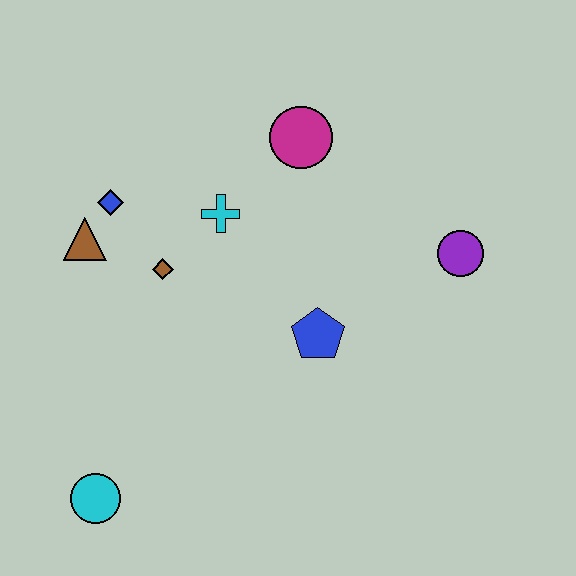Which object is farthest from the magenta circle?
The cyan circle is farthest from the magenta circle.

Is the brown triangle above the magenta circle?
No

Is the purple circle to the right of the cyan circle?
Yes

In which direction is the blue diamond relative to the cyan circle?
The blue diamond is above the cyan circle.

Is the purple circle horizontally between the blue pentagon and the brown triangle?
No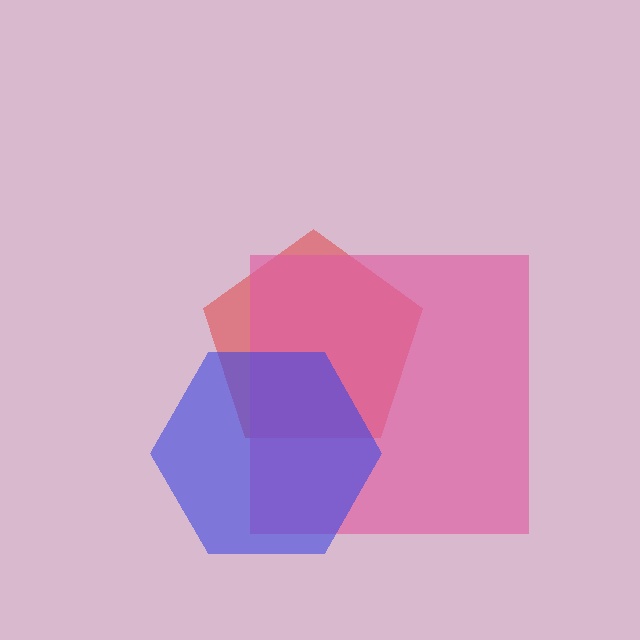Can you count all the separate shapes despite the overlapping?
Yes, there are 3 separate shapes.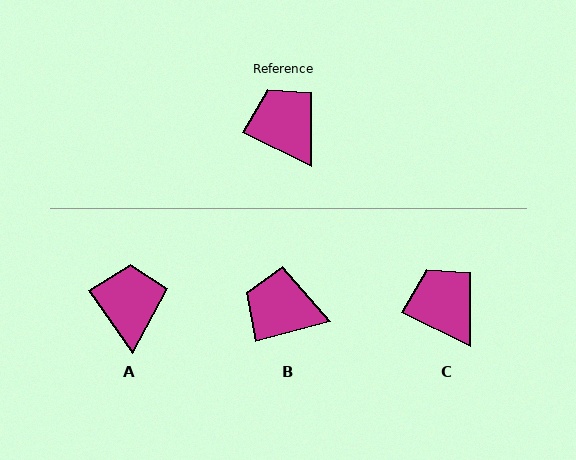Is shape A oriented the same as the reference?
No, it is off by about 28 degrees.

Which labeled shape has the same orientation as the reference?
C.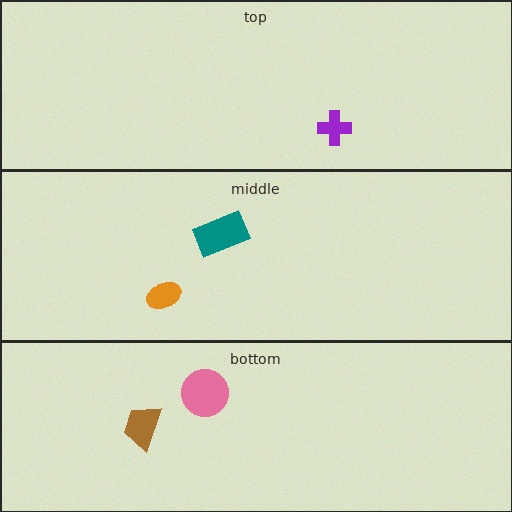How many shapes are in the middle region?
2.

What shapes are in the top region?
The purple cross.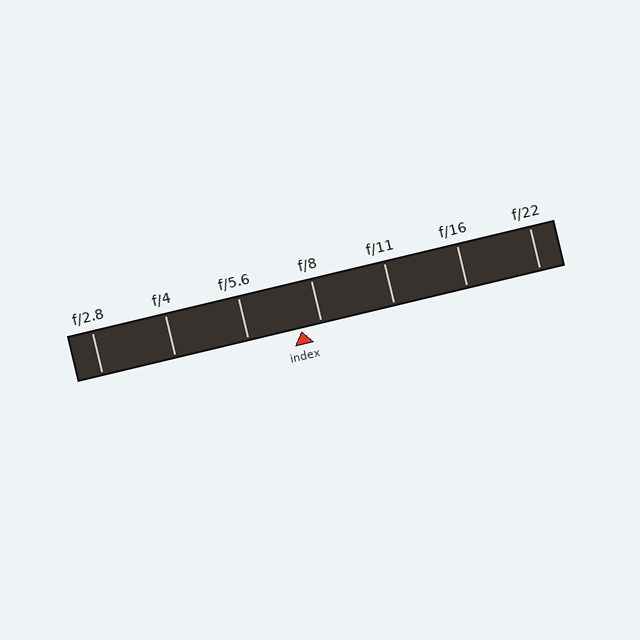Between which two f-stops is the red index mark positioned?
The index mark is between f/5.6 and f/8.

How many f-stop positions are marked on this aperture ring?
There are 7 f-stop positions marked.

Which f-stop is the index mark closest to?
The index mark is closest to f/8.